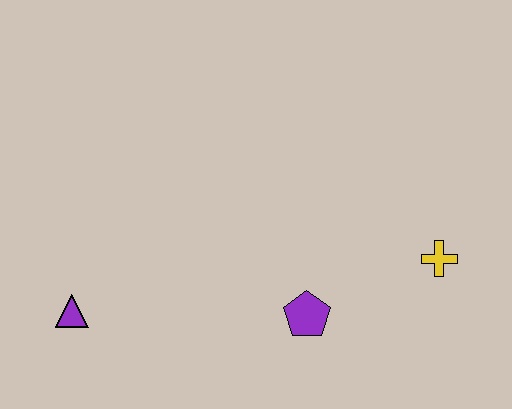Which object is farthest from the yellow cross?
The purple triangle is farthest from the yellow cross.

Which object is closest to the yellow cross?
The purple pentagon is closest to the yellow cross.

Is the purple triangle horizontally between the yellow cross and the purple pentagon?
No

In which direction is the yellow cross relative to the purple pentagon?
The yellow cross is to the right of the purple pentagon.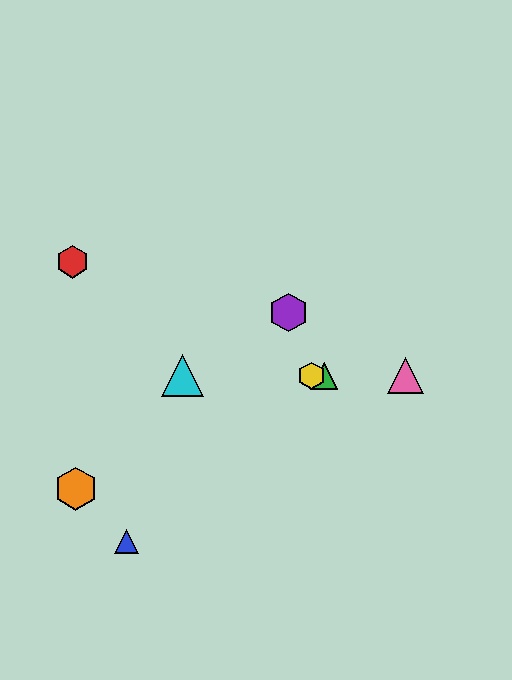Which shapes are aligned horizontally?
The green triangle, the yellow hexagon, the cyan triangle, the pink triangle are aligned horizontally.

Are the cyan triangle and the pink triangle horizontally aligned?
Yes, both are at y≈376.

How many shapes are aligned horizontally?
4 shapes (the green triangle, the yellow hexagon, the cyan triangle, the pink triangle) are aligned horizontally.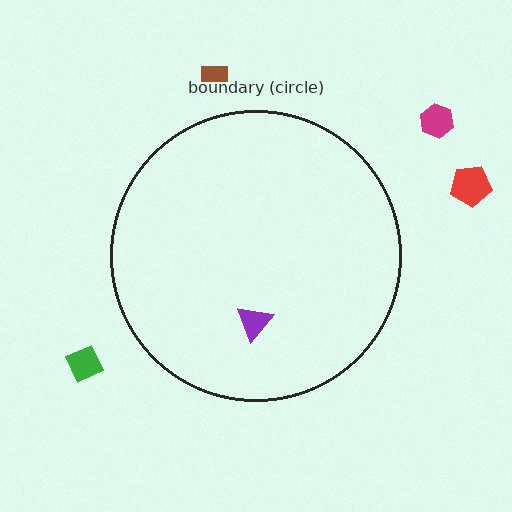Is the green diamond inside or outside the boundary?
Outside.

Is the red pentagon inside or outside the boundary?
Outside.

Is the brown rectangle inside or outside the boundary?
Outside.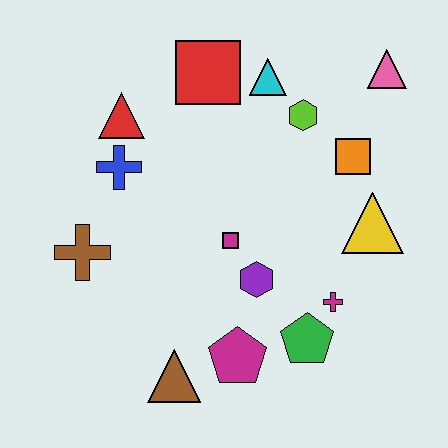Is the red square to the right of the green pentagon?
No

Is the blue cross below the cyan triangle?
Yes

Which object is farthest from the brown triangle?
The pink triangle is farthest from the brown triangle.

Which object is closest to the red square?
The cyan triangle is closest to the red square.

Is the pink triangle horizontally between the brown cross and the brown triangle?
No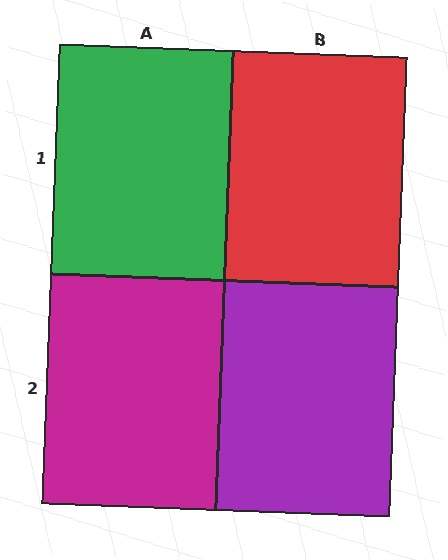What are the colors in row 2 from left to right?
Magenta, purple.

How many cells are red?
1 cell is red.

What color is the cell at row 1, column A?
Green.